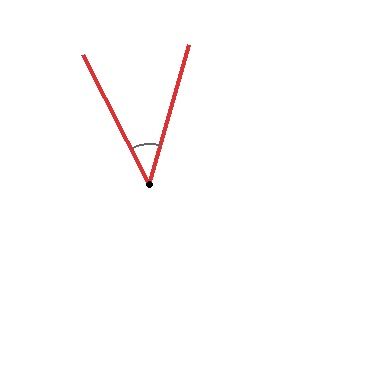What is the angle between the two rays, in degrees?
Approximately 43 degrees.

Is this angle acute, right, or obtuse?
It is acute.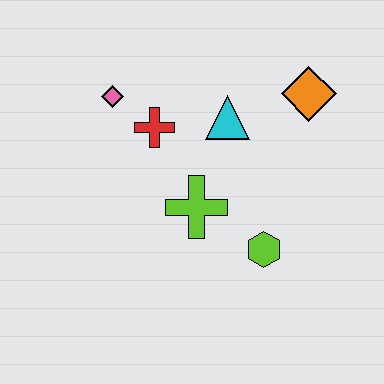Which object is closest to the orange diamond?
The cyan triangle is closest to the orange diamond.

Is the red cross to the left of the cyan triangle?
Yes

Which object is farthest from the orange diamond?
The pink diamond is farthest from the orange diamond.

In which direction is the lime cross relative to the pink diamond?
The lime cross is below the pink diamond.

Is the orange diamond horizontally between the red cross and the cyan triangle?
No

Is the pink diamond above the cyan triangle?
Yes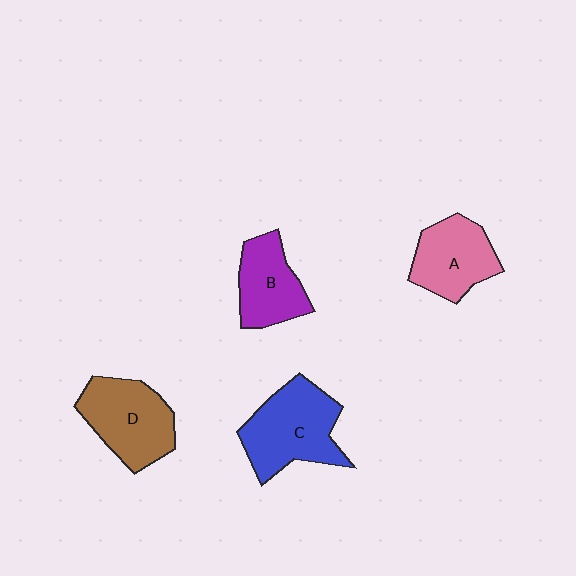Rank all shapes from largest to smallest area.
From largest to smallest: C (blue), D (brown), A (pink), B (purple).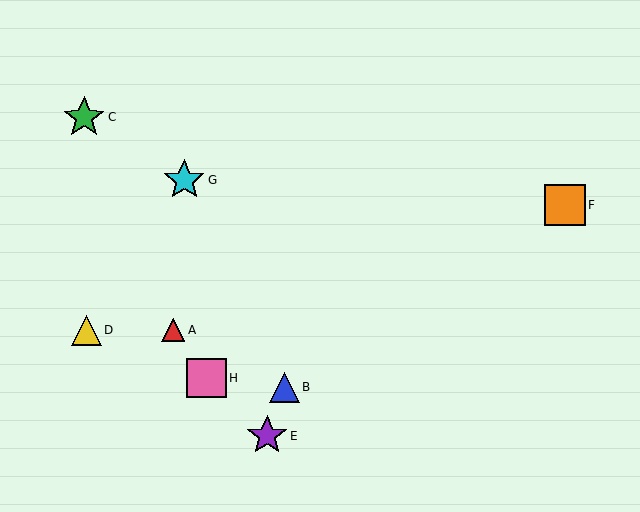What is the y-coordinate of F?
Object F is at y≈205.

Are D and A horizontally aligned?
Yes, both are at y≈330.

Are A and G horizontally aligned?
No, A is at y≈330 and G is at y≈180.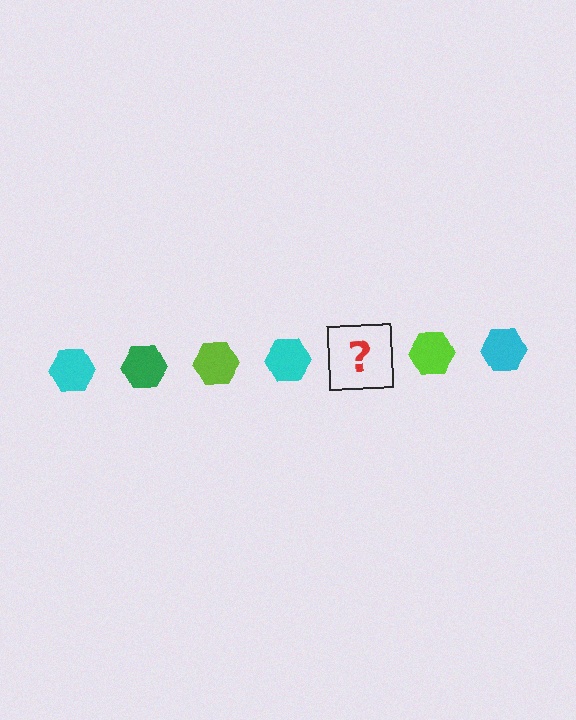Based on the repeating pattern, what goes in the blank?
The blank should be a green hexagon.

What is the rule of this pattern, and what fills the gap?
The rule is that the pattern cycles through cyan, green, lime hexagons. The gap should be filled with a green hexagon.